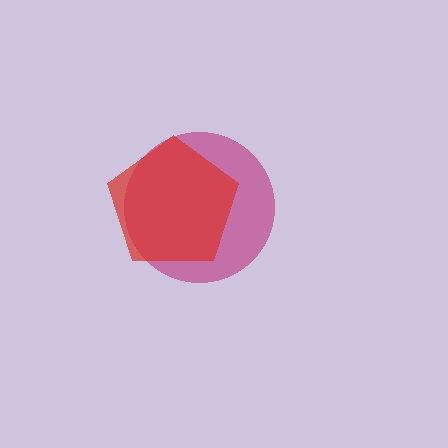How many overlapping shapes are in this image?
There are 2 overlapping shapes in the image.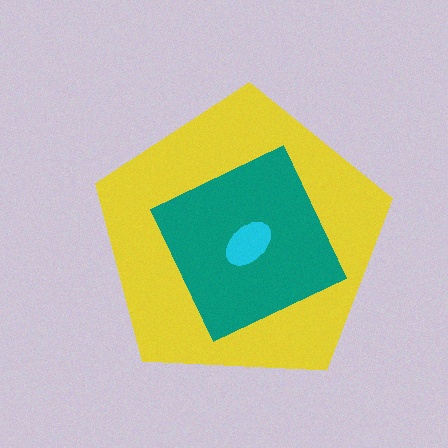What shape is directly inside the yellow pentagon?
The teal diamond.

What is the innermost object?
The cyan ellipse.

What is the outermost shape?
The yellow pentagon.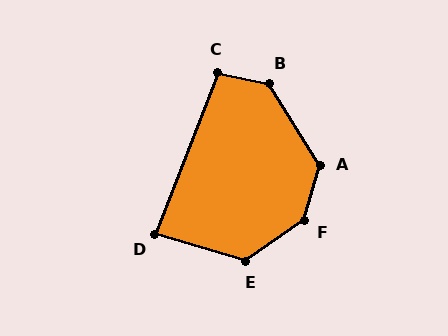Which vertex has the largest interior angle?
F, at approximately 141 degrees.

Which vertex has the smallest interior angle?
D, at approximately 85 degrees.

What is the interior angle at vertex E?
Approximately 128 degrees (obtuse).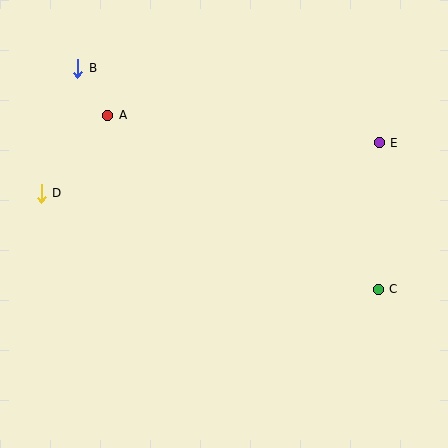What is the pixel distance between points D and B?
The distance between D and B is 131 pixels.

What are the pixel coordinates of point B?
Point B is at (78, 68).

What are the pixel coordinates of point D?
Point D is at (41, 193).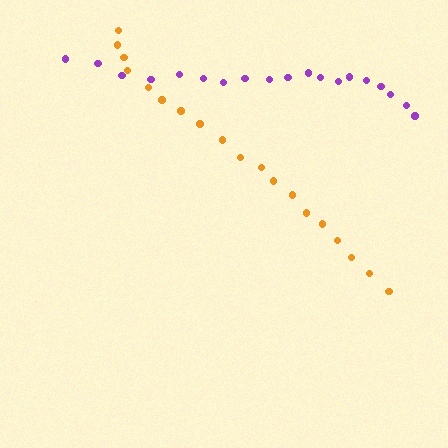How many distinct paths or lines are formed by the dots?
There are 2 distinct paths.